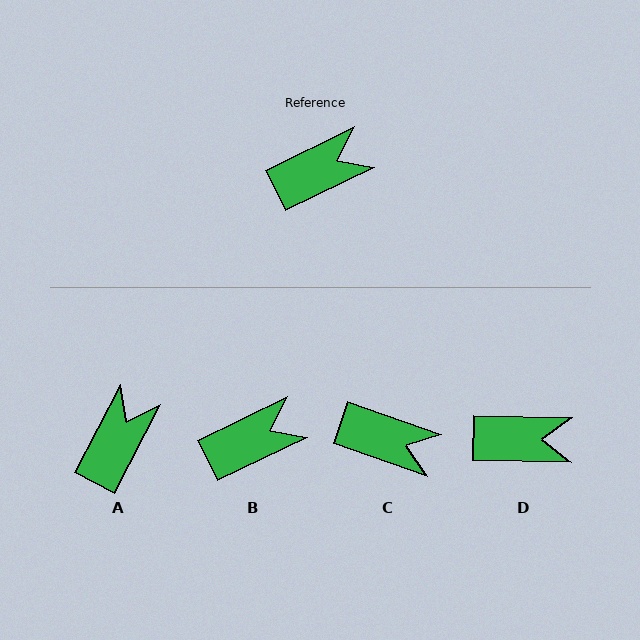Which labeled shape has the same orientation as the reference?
B.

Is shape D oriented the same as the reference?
No, it is off by about 27 degrees.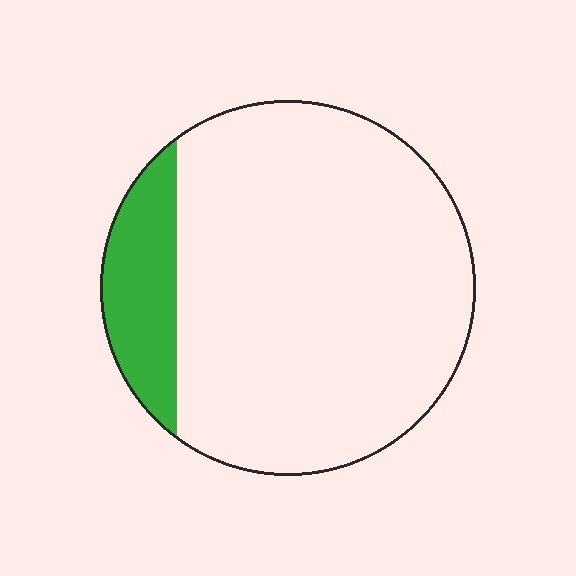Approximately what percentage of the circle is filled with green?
Approximately 15%.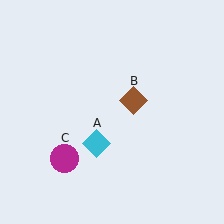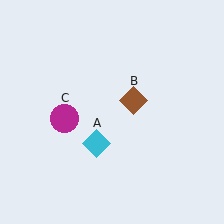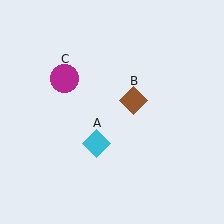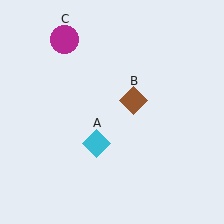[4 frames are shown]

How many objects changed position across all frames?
1 object changed position: magenta circle (object C).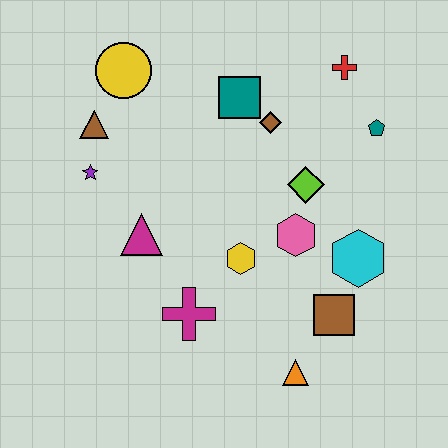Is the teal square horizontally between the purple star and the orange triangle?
Yes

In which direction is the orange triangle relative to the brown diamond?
The orange triangle is below the brown diamond.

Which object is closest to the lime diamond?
The pink hexagon is closest to the lime diamond.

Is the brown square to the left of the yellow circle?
No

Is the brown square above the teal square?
No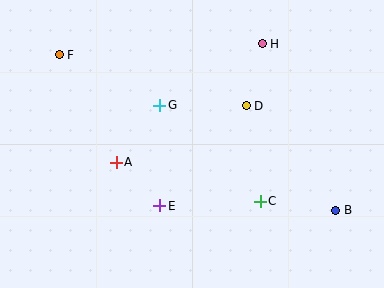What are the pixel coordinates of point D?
Point D is at (246, 106).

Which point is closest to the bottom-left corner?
Point A is closest to the bottom-left corner.